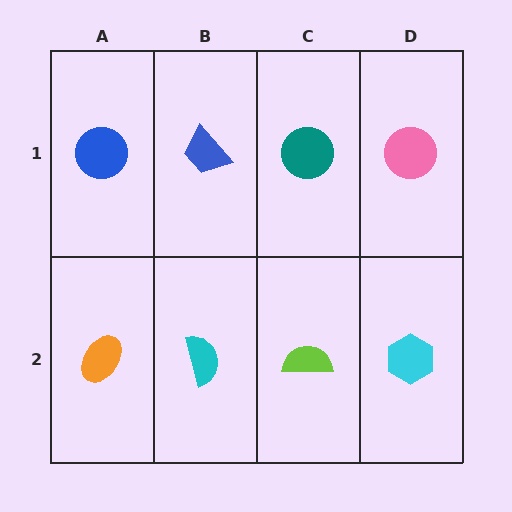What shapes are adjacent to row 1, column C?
A lime semicircle (row 2, column C), a blue trapezoid (row 1, column B), a pink circle (row 1, column D).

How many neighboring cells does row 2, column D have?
2.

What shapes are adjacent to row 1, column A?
An orange ellipse (row 2, column A), a blue trapezoid (row 1, column B).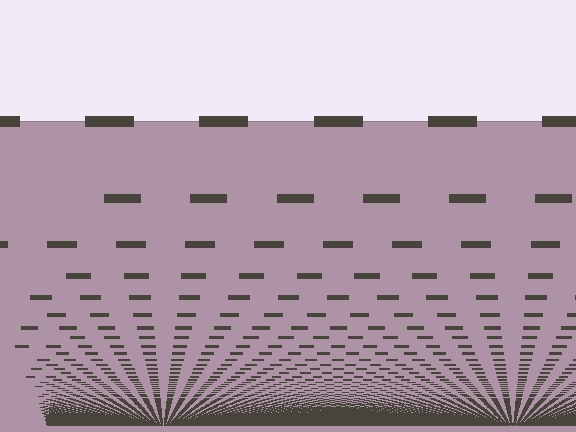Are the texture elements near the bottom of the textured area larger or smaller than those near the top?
Smaller. The gradient is inverted — elements near the bottom are smaller and denser.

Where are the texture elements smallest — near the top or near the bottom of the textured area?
Near the bottom.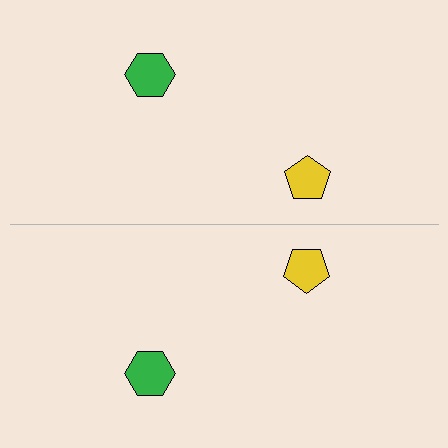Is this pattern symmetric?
Yes, this pattern has bilateral (reflection) symmetry.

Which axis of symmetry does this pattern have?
The pattern has a horizontal axis of symmetry running through the center of the image.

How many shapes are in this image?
There are 4 shapes in this image.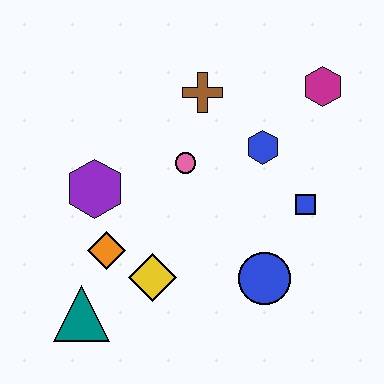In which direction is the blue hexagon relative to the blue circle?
The blue hexagon is above the blue circle.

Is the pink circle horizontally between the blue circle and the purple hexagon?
Yes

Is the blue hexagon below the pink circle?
No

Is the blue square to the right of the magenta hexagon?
No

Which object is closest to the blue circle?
The blue square is closest to the blue circle.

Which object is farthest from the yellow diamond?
The magenta hexagon is farthest from the yellow diamond.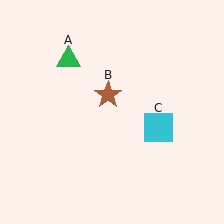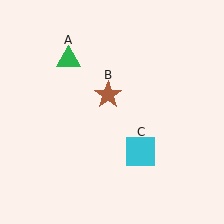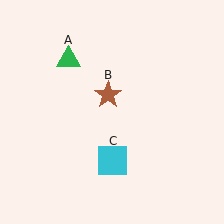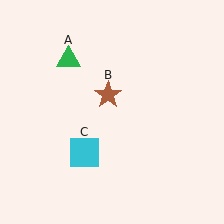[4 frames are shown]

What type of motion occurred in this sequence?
The cyan square (object C) rotated clockwise around the center of the scene.